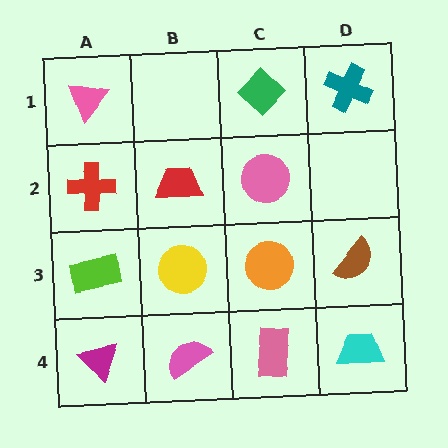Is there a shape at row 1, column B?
No, that cell is empty.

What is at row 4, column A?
A magenta triangle.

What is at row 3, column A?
A lime rectangle.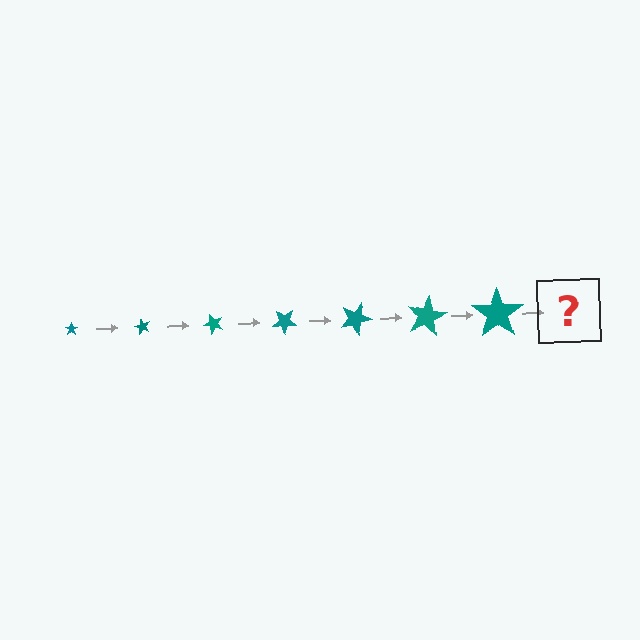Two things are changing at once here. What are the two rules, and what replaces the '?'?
The two rules are that the star grows larger each step and it rotates 60 degrees each step. The '?' should be a star, larger than the previous one and rotated 420 degrees from the start.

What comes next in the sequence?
The next element should be a star, larger than the previous one and rotated 420 degrees from the start.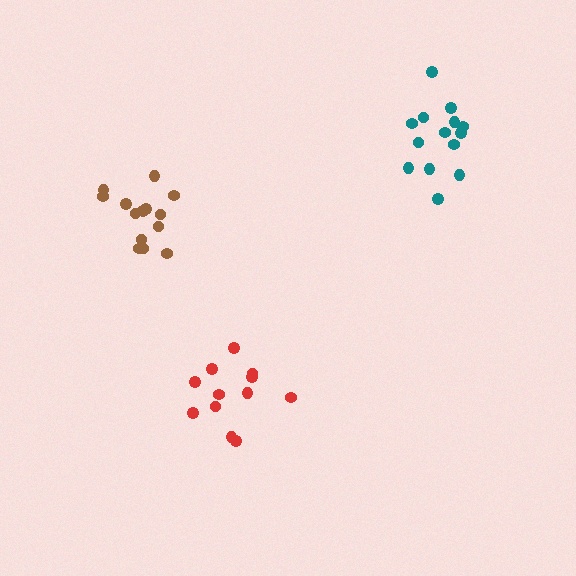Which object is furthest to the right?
The teal cluster is rightmost.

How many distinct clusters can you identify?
There are 3 distinct clusters.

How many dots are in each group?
Group 1: 14 dots, Group 2: 12 dots, Group 3: 14 dots (40 total).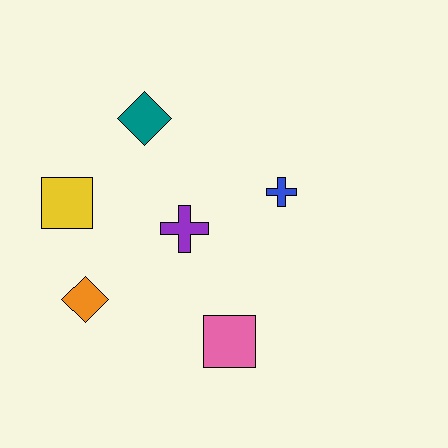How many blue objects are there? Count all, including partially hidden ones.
There is 1 blue object.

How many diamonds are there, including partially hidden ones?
There are 2 diamonds.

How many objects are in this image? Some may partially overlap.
There are 6 objects.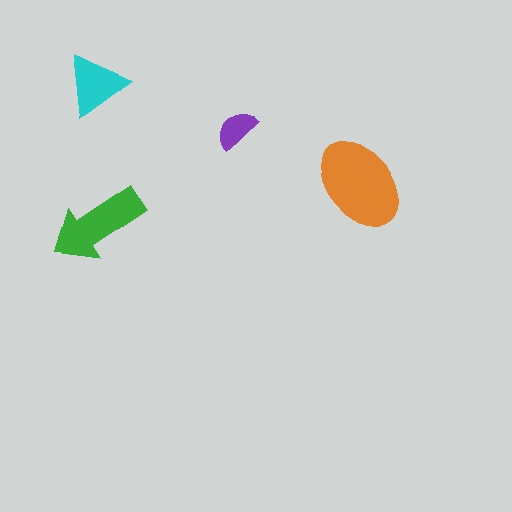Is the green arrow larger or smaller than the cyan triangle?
Larger.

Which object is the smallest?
The purple semicircle.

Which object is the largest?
The orange ellipse.